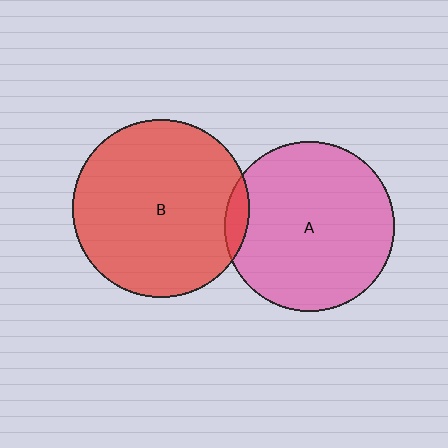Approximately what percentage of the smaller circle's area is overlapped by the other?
Approximately 5%.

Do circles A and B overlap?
Yes.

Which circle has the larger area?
Circle B (red).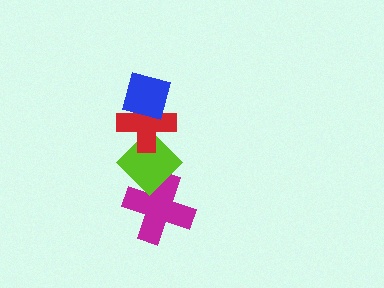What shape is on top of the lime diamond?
The red cross is on top of the lime diamond.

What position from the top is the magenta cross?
The magenta cross is 4th from the top.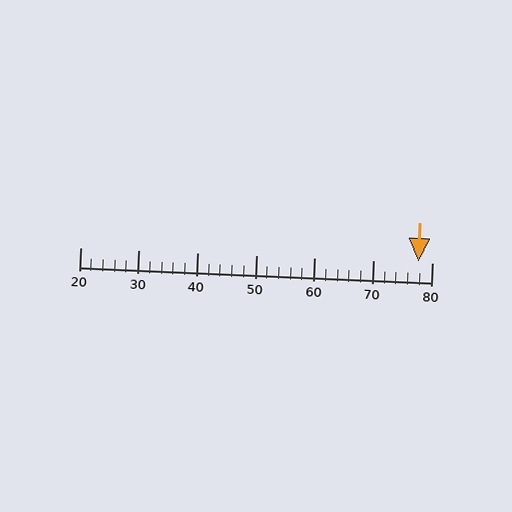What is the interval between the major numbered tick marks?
The major tick marks are spaced 10 units apart.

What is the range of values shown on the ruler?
The ruler shows values from 20 to 80.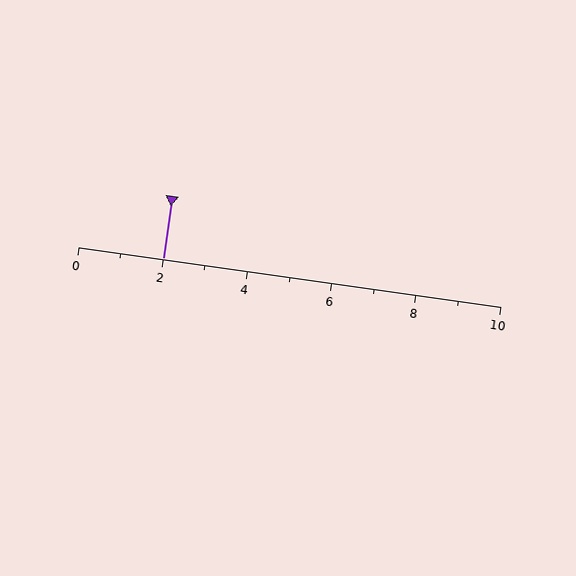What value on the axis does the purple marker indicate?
The marker indicates approximately 2.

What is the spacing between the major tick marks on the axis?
The major ticks are spaced 2 apart.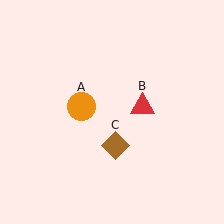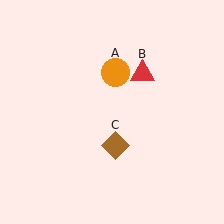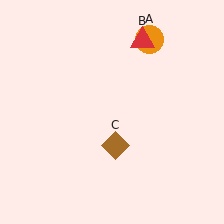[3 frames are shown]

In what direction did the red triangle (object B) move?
The red triangle (object B) moved up.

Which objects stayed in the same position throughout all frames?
Brown diamond (object C) remained stationary.